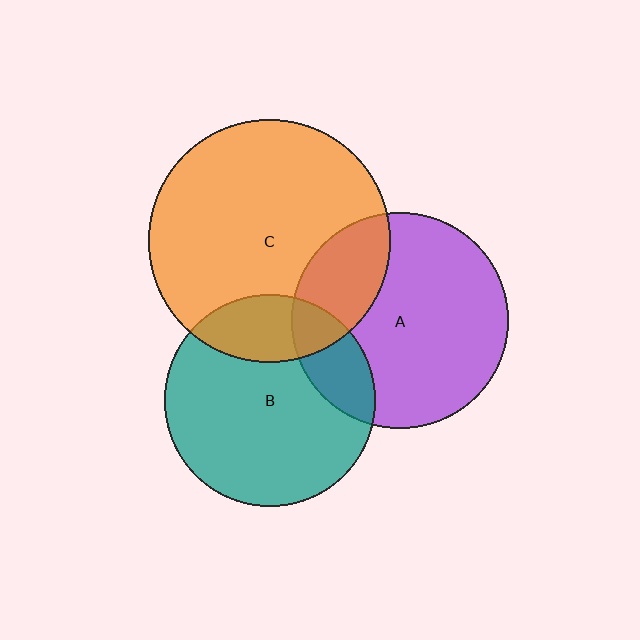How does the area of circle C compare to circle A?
Approximately 1.3 times.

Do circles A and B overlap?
Yes.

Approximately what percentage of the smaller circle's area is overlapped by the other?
Approximately 20%.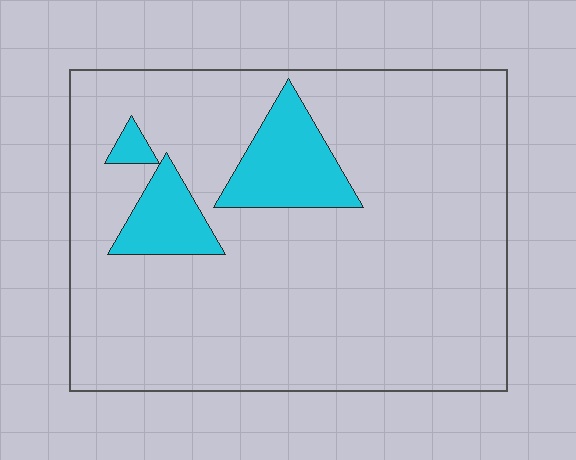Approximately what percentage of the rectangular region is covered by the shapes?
Approximately 10%.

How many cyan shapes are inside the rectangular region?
3.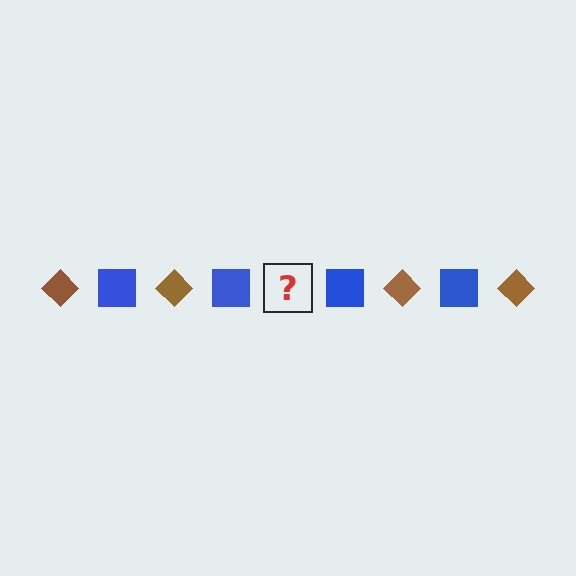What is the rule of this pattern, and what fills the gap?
The rule is that the pattern alternates between brown diamond and blue square. The gap should be filled with a brown diamond.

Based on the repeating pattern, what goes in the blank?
The blank should be a brown diamond.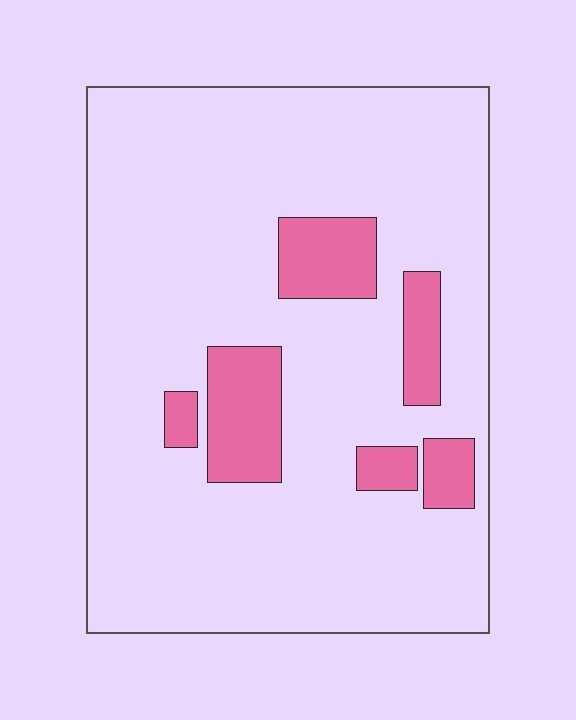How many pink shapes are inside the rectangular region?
6.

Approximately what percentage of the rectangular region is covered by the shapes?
Approximately 15%.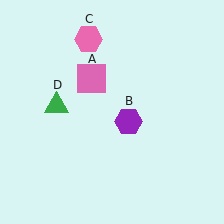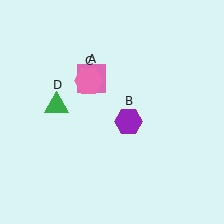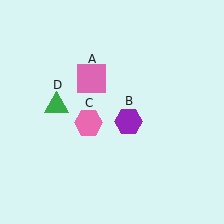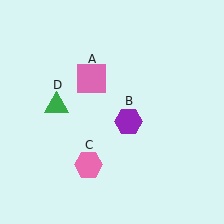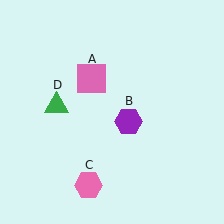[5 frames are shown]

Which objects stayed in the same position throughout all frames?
Pink square (object A) and purple hexagon (object B) and green triangle (object D) remained stationary.